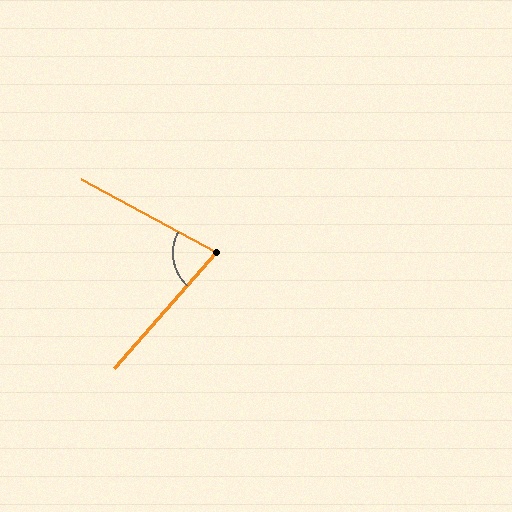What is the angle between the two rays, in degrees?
Approximately 77 degrees.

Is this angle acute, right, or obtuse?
It is acute.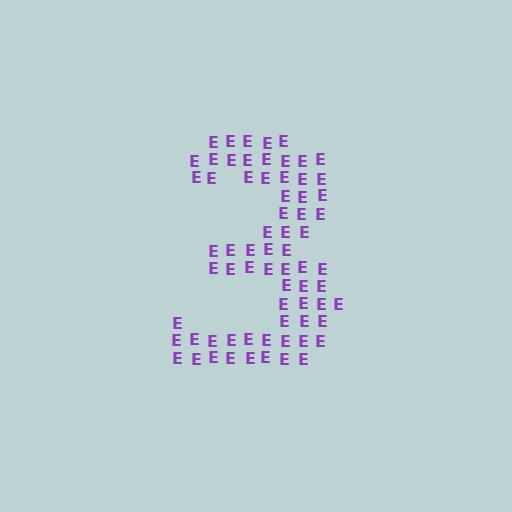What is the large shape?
The large shape is the digit 3.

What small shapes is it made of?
It is made of small letter E's.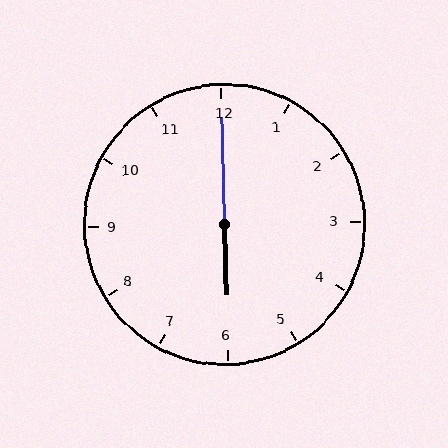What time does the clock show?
6:00.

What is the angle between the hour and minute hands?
Approximately 180 degrees.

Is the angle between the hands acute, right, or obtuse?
It is obtuse.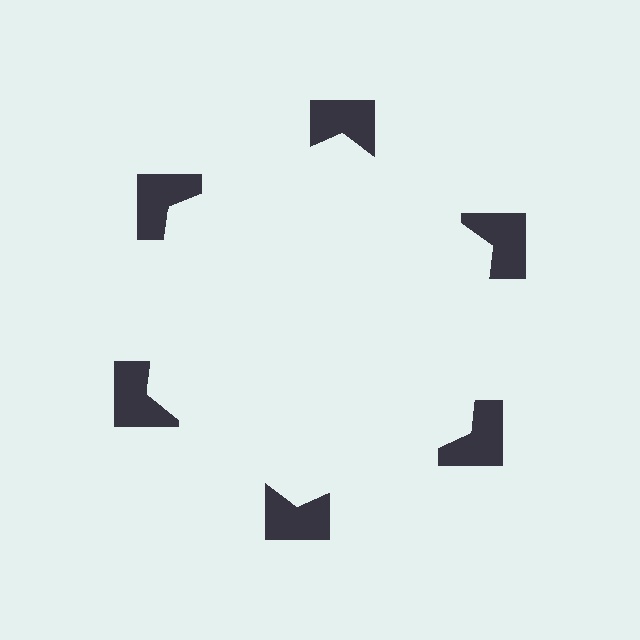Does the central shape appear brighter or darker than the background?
It typically appears slightly brighter than the background, even though no actual brightness change is drawn.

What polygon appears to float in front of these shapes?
An illusory hexagon — its edges are inferred from the aligned wedge cuts in the notched squares, not physically drawn.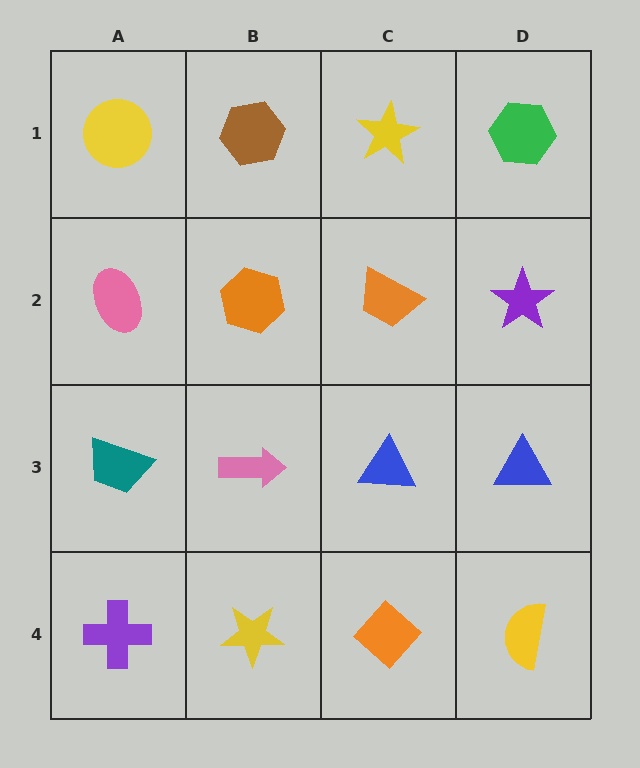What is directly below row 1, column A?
A pink ellipse.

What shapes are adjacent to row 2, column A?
A yellow circle (row 1, column A), a teal trapezoid (row 3, column A), an orange hexagon (row 2, column B).